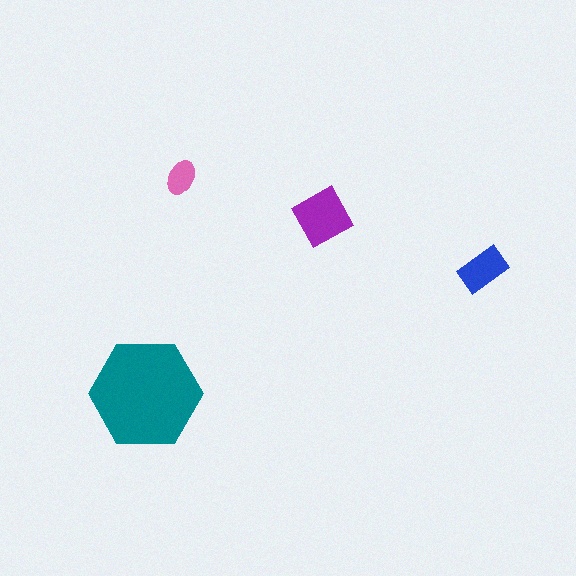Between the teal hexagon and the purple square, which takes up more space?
The teal hexagon.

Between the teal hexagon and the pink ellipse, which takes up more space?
The teal hexagon.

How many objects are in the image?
There are 4 objects in the image.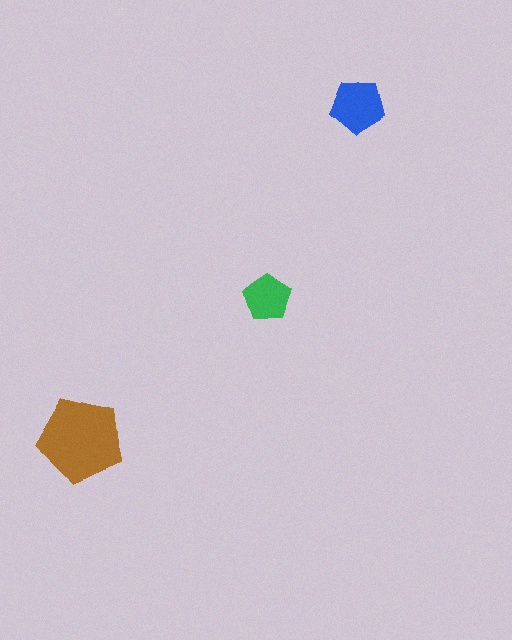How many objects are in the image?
There are 3 objects in the image.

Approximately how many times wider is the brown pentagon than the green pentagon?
About 2 times wider.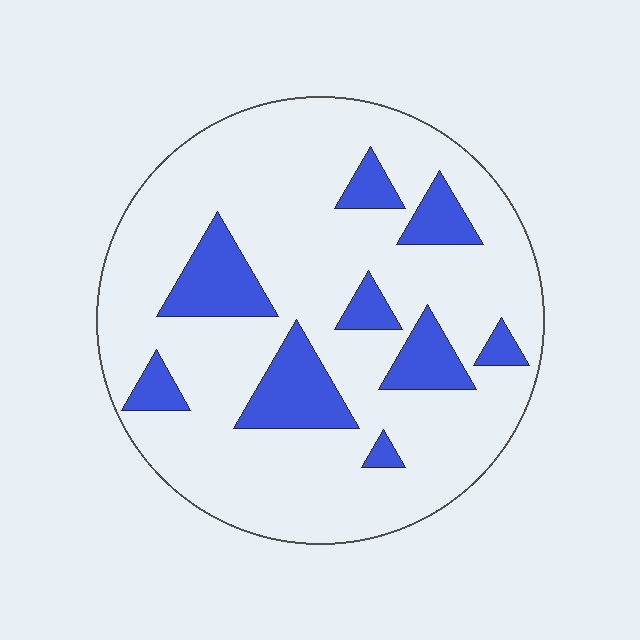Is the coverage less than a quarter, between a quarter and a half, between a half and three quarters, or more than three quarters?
Less than a quarter.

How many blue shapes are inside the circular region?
9.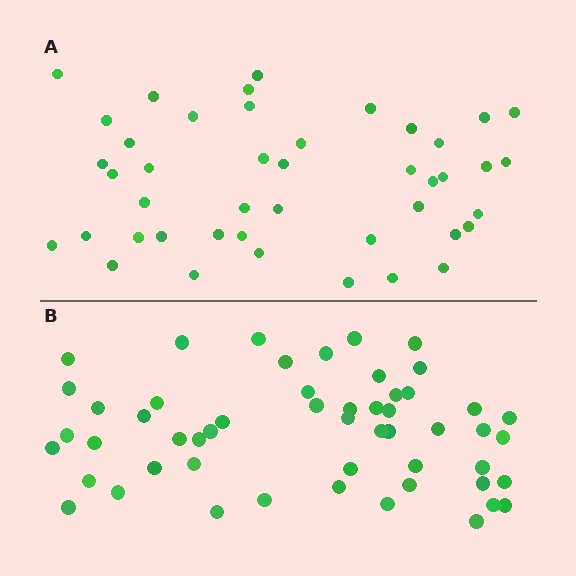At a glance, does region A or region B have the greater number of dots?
Region B (the bottom region) has more dots.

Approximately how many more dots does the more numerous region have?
Region B has roughly 8 or so more dots than region A.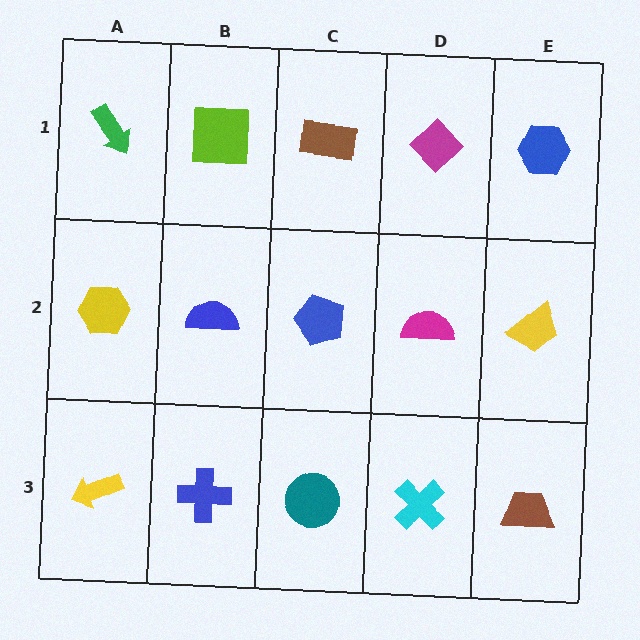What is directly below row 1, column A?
A yellow hexagon.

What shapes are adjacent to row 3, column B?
A blue semicircle (row 2, column B), a yellow arrow (row 3, column A), a teal circle (row 3, column C).